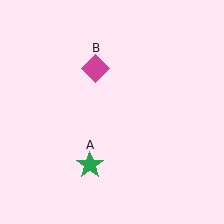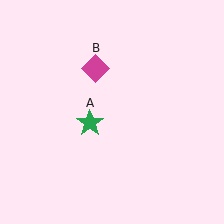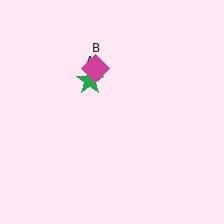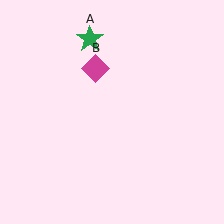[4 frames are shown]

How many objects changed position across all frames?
1 object changed position: green star (object A).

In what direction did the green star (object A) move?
The green star (object A) moved up.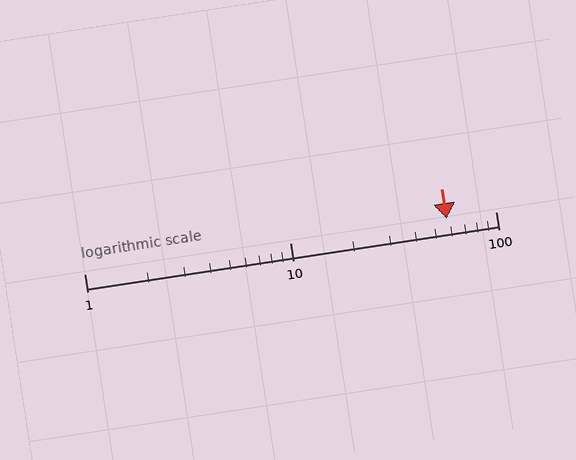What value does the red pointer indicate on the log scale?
The pointer indicates approximately 58.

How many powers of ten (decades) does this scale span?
The scale spans 2 decades, from 1 to 100.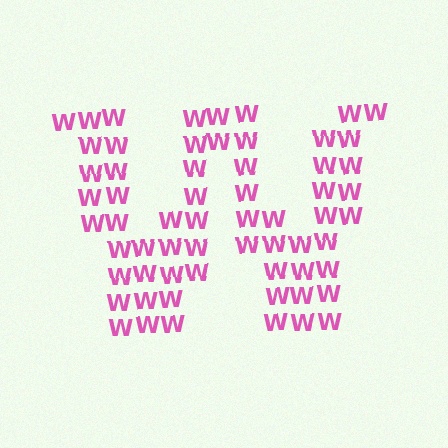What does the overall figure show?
The overall figure shows the letter W.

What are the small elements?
The small elements are letter W's.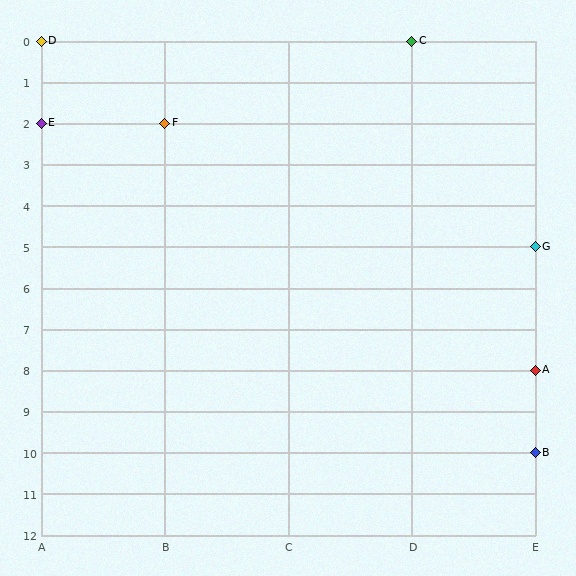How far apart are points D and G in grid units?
Points D and G are 4 columns and 5 rows apart (about 6.4 grid units diagonally).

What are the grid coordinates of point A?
Point A is at grid coordinates (E, 8).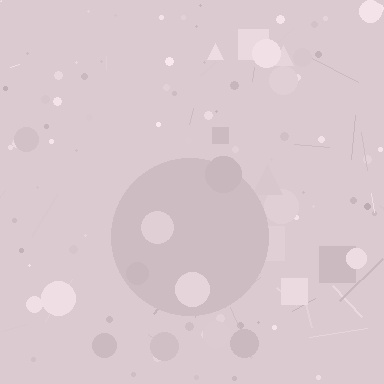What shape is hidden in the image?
A circle is hidden in the image.